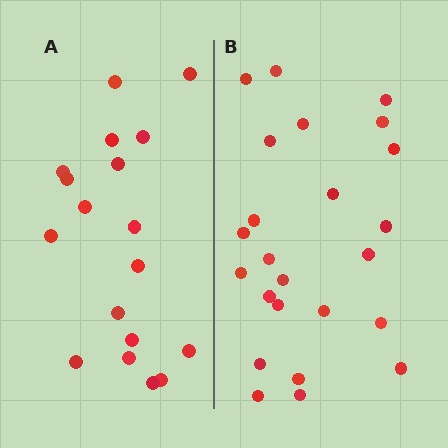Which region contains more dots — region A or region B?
Region B (the right region) has more dots.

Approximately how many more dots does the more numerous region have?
Region B has about 6 more dots than region A.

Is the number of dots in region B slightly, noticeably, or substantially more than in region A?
Region B has noticeably more, but not dramatically so. The ratio is roughly 1.3 to 1.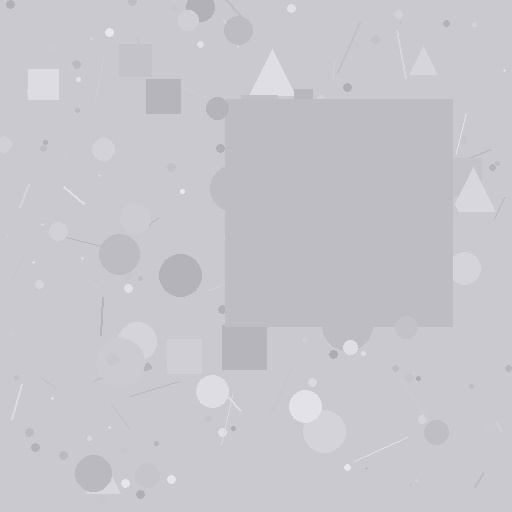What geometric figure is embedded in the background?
A square is embedded in the background.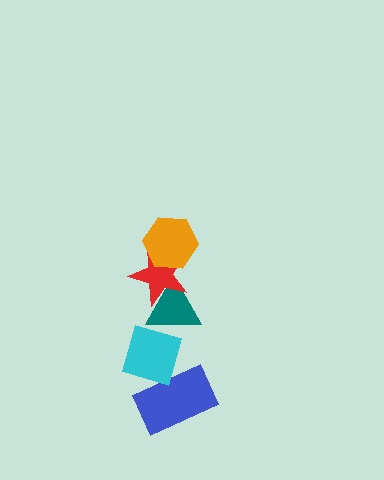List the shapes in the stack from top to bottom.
From top to bottom: the orange hexagon, the red star, the teal triangle, the cyan diamond, the blue rectangle.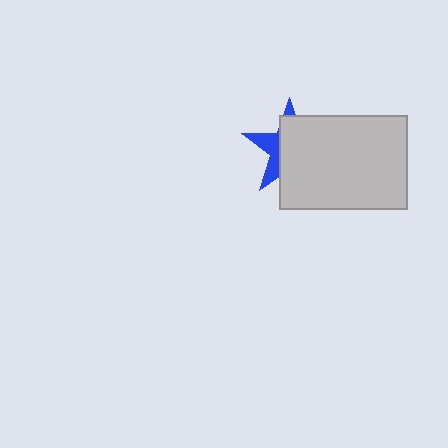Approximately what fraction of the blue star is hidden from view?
Roughly 67% of the blue star is hidden behind the light gray rectangle.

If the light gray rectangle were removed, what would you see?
You would see the complete blue star.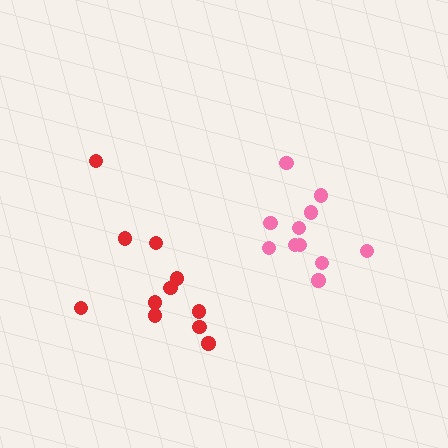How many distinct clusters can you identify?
There are 2 distinct clusters.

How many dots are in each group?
Group 1: 11 dots, Group 2: 11 dots (22 total).